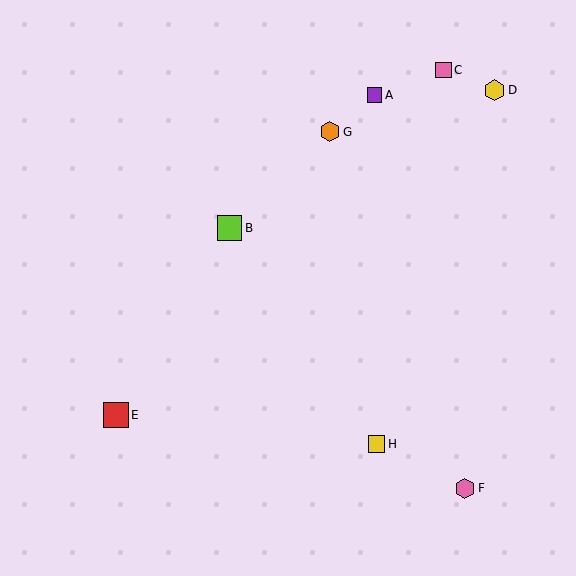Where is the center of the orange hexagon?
The center of the orange hexagon is at (330, 132).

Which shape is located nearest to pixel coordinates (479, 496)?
The pink hexagon (labeled F) at (465, 488) is nearest to that location.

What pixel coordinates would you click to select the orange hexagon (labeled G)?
Click at (330, 132) to select the orange hexagon G.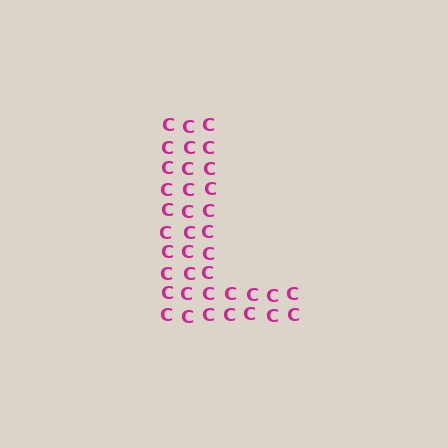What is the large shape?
The large shape is the letter L.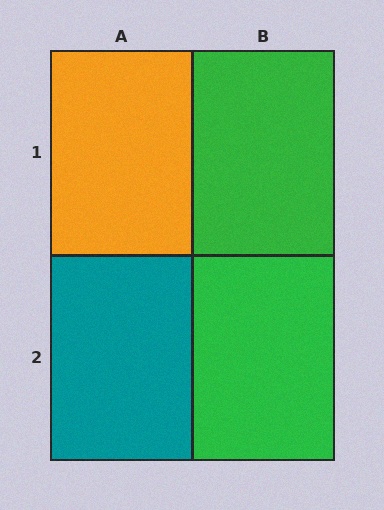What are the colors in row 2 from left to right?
Teal, green.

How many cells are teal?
1 cell is teal.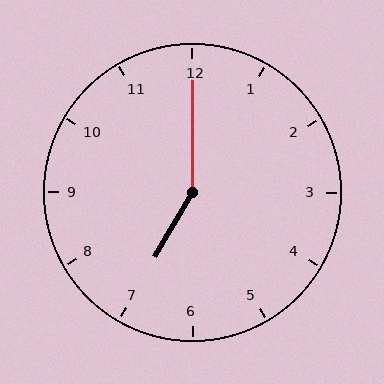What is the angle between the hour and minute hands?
Approximately 150 degrees.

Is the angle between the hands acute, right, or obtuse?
It is obtuse.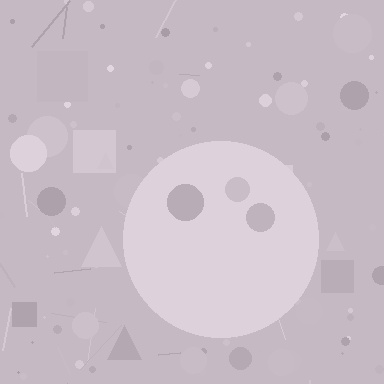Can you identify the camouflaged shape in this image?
The camouflaged shape is a circle.